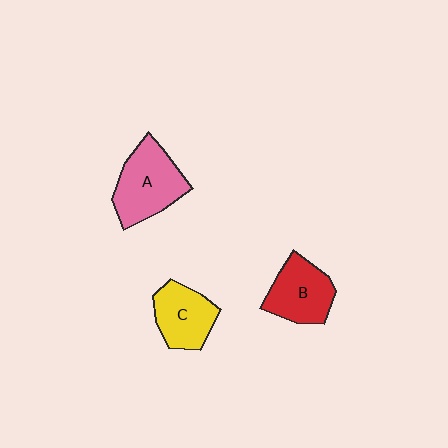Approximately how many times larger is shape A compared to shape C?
Approximately 1.3 times.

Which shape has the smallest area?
Shape C (yellow).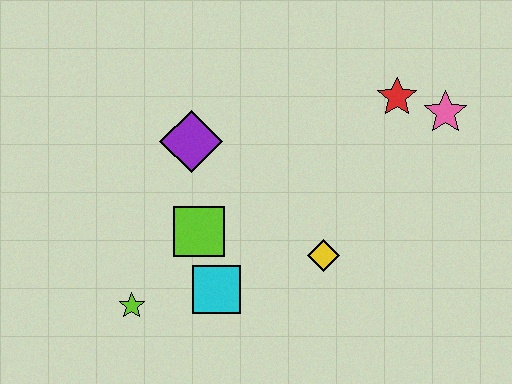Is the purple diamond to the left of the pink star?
Yes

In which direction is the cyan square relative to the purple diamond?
The cyan square is below the purple diamond.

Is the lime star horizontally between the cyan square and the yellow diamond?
No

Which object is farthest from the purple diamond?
The pink star is farthest from the purple diamond.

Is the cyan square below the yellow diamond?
Yes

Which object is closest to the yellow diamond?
The cyan square is closest to the yellow diamond.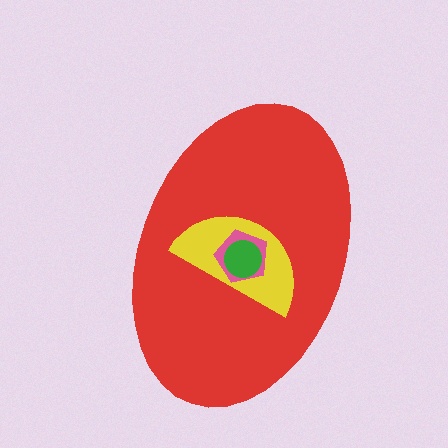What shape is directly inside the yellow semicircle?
The pink pentagon.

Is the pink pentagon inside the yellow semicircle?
Yes.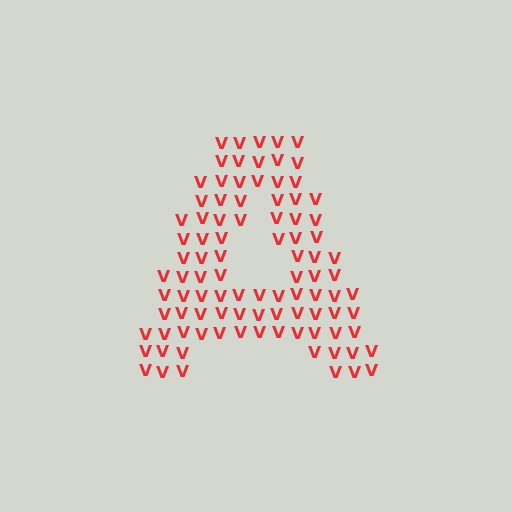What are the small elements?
The small elements are letter V's.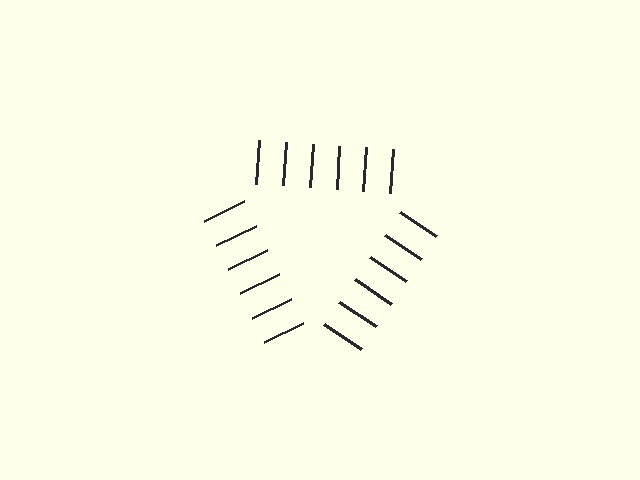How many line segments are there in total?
18 — 6 along each of the 3 edges.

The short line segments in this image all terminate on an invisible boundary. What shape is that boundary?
An illusory triangle — the line segments terminate on its edges but no continuous stroke is drawn.